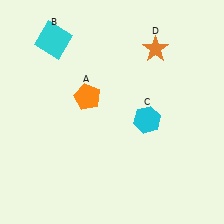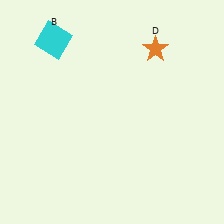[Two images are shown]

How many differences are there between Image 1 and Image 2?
There are 2 differences between the two images.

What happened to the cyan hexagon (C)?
The cyan hexagon (C) was removed in Image 2. It was in the bottom-right area of Image 1.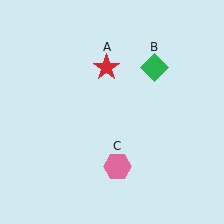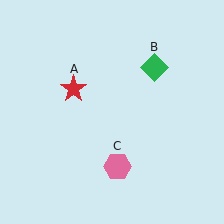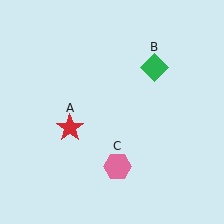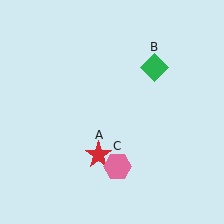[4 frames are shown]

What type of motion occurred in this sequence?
The red star (object A) rotated counterclockwise around the center of the scene.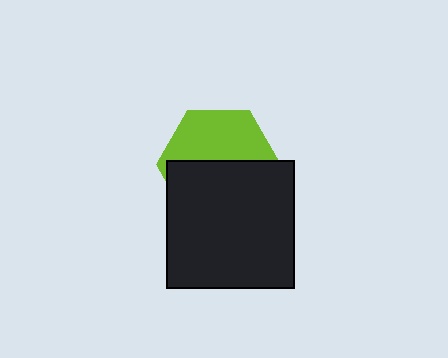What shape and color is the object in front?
The object in front is a black square.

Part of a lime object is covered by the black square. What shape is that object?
It is a hexagon.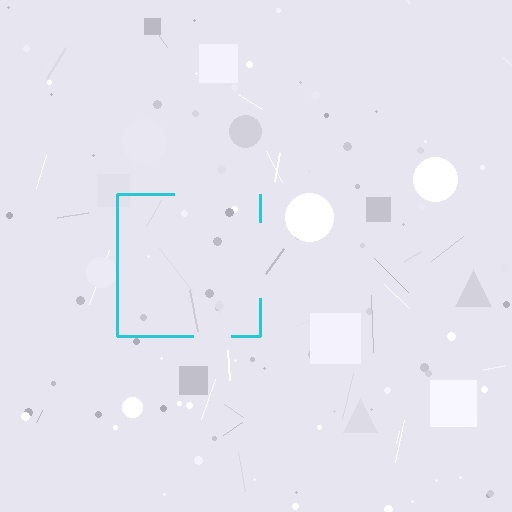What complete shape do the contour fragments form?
The contour fragments form a square.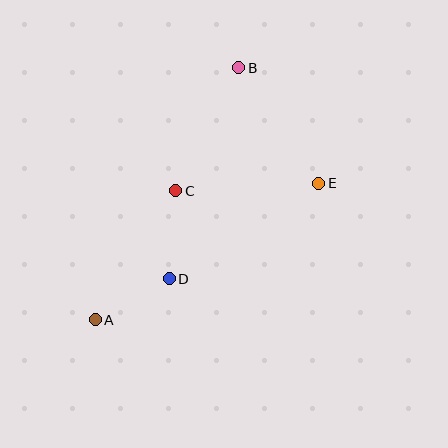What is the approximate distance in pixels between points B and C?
The distance between B and C is approximately 138 pixels.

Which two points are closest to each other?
Points A and D are closest to each other.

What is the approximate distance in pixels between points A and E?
The distance between A and E is approximately 262 pixels.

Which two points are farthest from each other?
Points A and B are farthest from each other.